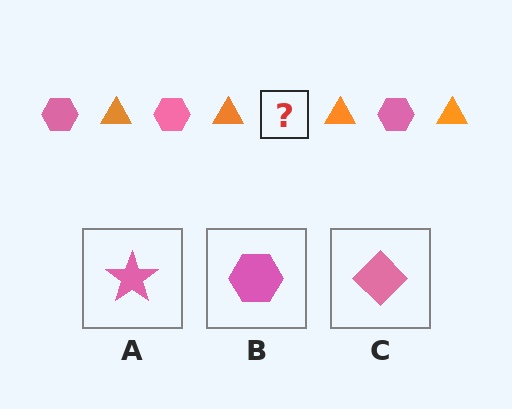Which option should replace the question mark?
Option B.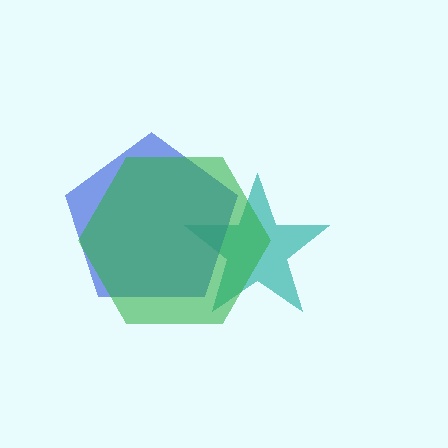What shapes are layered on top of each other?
The layered shapes are: a teal star, a blue pentagon, a green hexagon.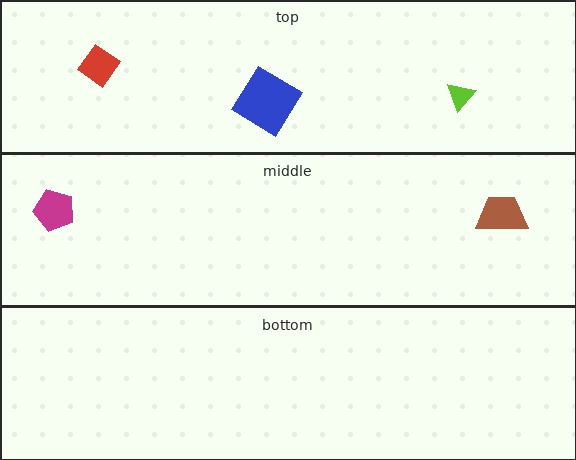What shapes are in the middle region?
The magenta pentagon, the brown trapezoid.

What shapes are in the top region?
The lime triangle, the red diamond, the blue diamond.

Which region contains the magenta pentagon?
The middle region.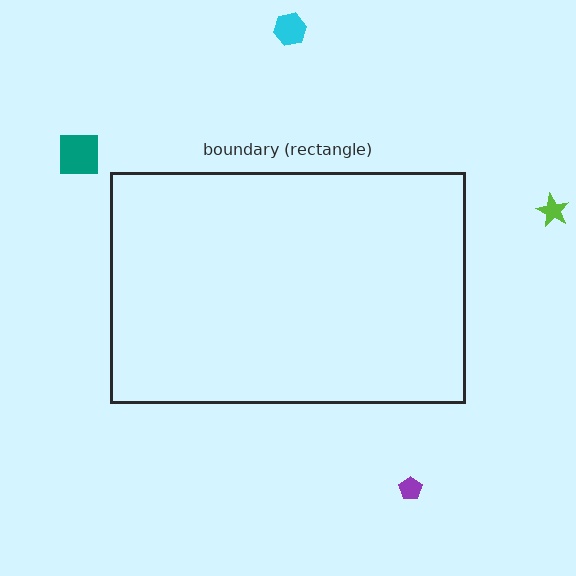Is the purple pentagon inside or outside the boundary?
Outside.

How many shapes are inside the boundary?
0 inside, 4 outside.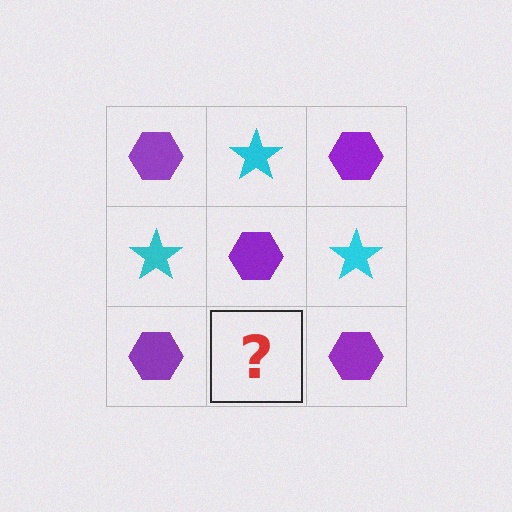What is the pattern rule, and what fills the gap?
The rule is that it alternates purple hexagon and cyan star in a checkerboard pattern. The gap should be filled with a cyan star.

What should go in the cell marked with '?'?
The missing cell should contain a cyan star.